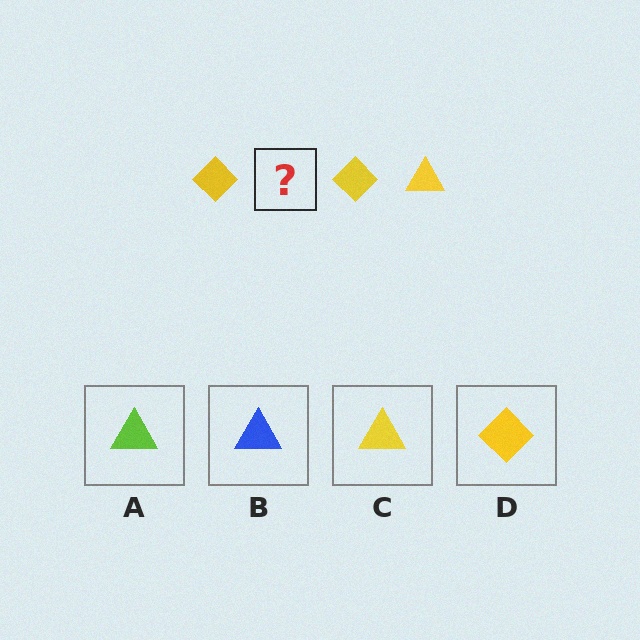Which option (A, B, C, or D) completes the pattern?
C.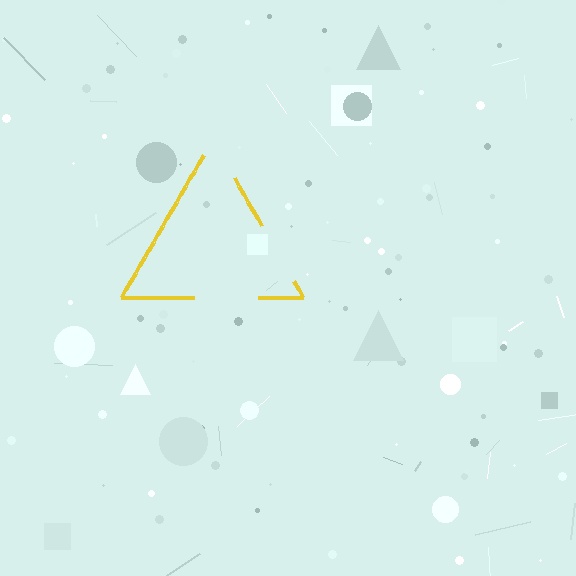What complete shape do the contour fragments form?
The contour fragments form a triangle.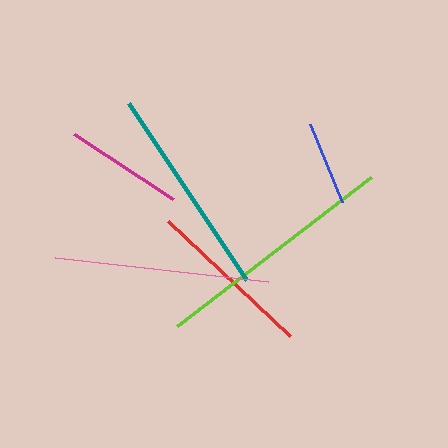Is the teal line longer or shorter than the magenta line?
The teal line is longer than the magenta line.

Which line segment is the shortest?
The blue line is the shortest at approximately 84 pixels.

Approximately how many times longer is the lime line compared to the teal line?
The lime line is approximately 1.1 times the length of the teal line.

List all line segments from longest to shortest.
From longest to shortest: lime, pink, teal, red, magenta, blue.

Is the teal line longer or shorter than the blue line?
The teal line is longer than the blue line.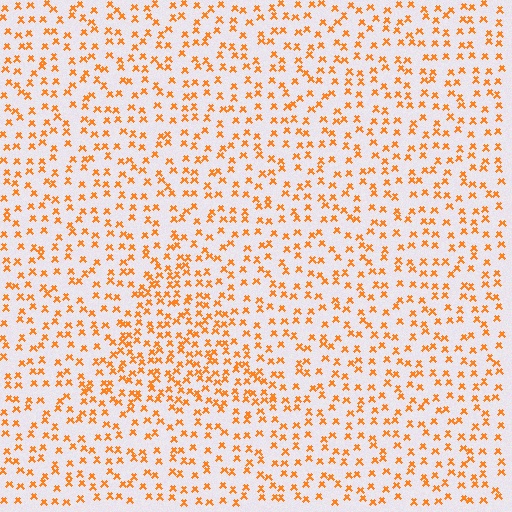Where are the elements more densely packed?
The elements are more densely packed inside the triangle boundary.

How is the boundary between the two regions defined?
The boundary is defined by a change in element density (approximately 1.7x ratio). All elements are the same color, size, and shape.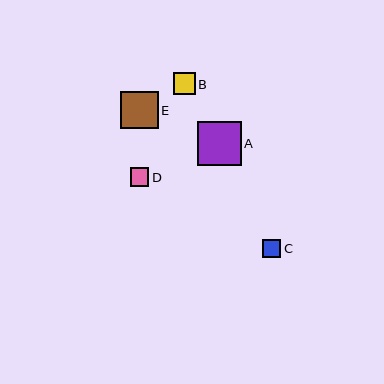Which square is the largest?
Square A is the largest with a size of approximately 44 pixels.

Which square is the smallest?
Square C is the smallest with a size of approximately 18 pixels.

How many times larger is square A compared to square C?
Square A is approximately 2.4 times the size of square C.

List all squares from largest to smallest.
From largest to smallest: A, E, B, D, C.